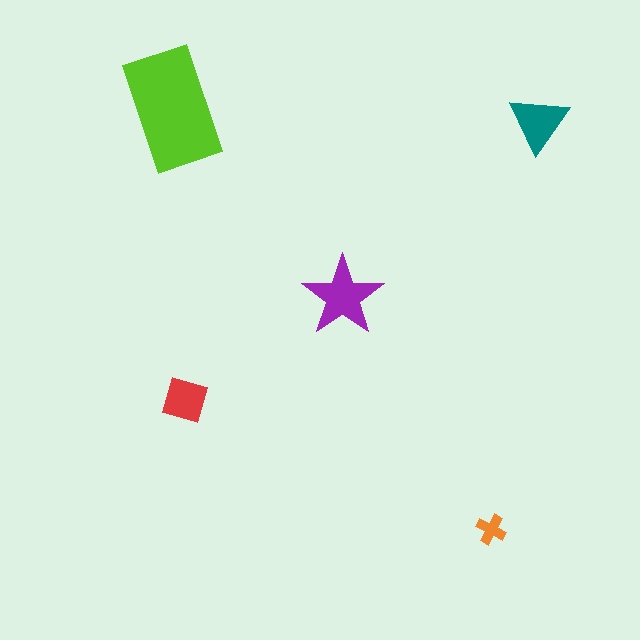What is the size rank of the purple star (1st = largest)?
2nd.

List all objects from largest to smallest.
The lime rectangle, the purple star, the teal triangle, the red diamond, the orange cross.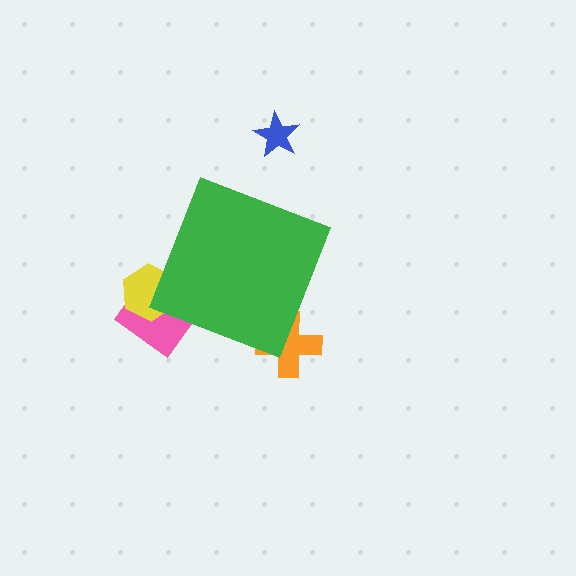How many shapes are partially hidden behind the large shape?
3 shapes are partially hidden.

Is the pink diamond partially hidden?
Yes, the pink diamond is partially hidden behind the green diamond.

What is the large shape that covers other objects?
A green diamond.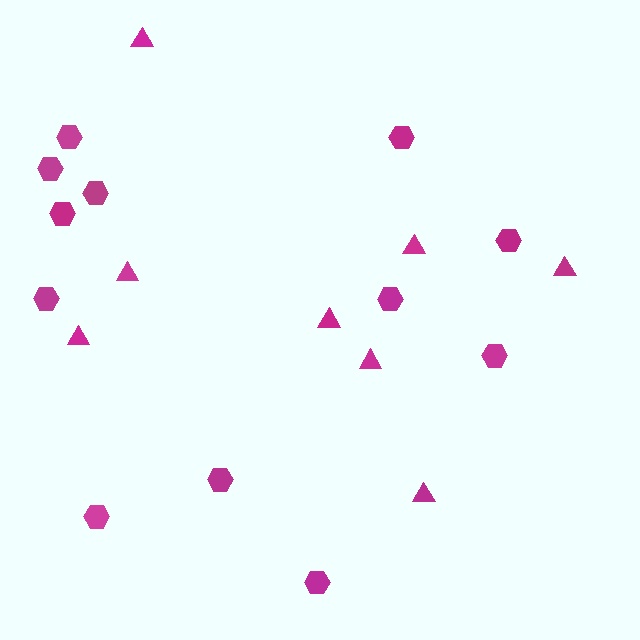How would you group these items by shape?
There are 2 groups: one group of triangles (8) and one group of hexagons (12).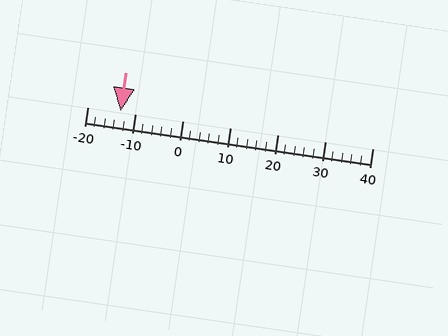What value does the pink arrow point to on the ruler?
The pink arrow points to approximately -13.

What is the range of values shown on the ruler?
The ruler shows values from -20 to 40.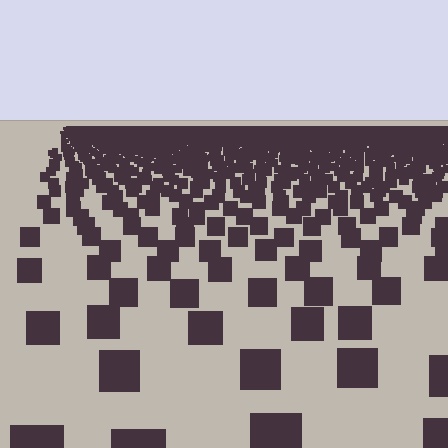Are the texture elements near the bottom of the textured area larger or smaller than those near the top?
Larger. Near the bottom, elements are closer to the viewer and appear at a bigger on-screen size.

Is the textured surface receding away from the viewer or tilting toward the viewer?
The surface is receding away from the viewer. Texture elements get smaller and denser toward the top.